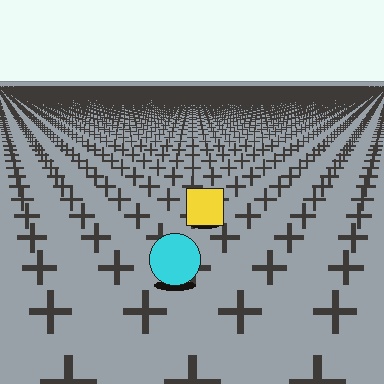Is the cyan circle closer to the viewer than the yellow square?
Yes. The cyan circle is closer — you can tell from the texture gradient: the ground texture is coarser near it.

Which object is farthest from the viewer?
The yellow square is farthest from the viewer. It appears smaller and the ground texture around it is denser.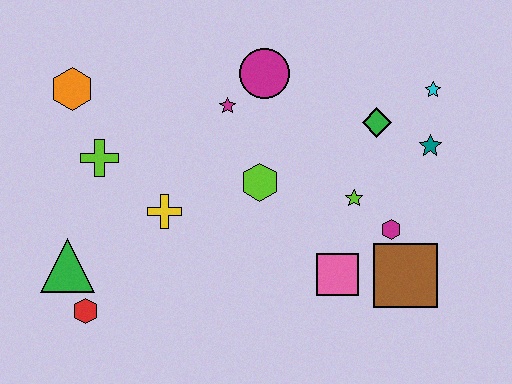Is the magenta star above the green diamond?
Yes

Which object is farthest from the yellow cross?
The cyan star is farthest from the yellow cross.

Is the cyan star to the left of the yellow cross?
No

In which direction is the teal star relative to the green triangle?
The teal star is to the right of the green triangle.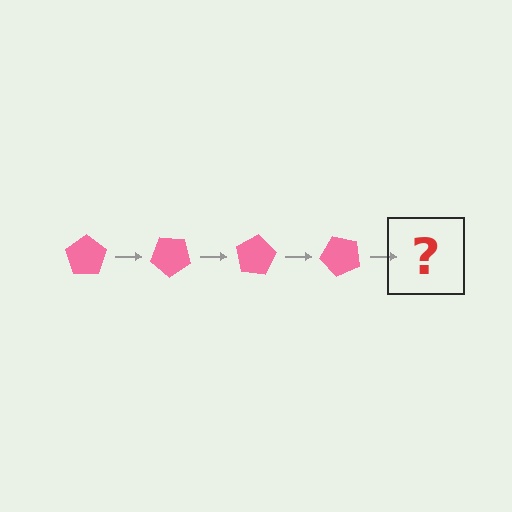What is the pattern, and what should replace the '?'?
The pattern is that the pentagon rotates 40 degrees each step. The '?' should be a pink pentagon rotated 160 degrees.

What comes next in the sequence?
The next element should be a pink pentagon rotated 160 degrees.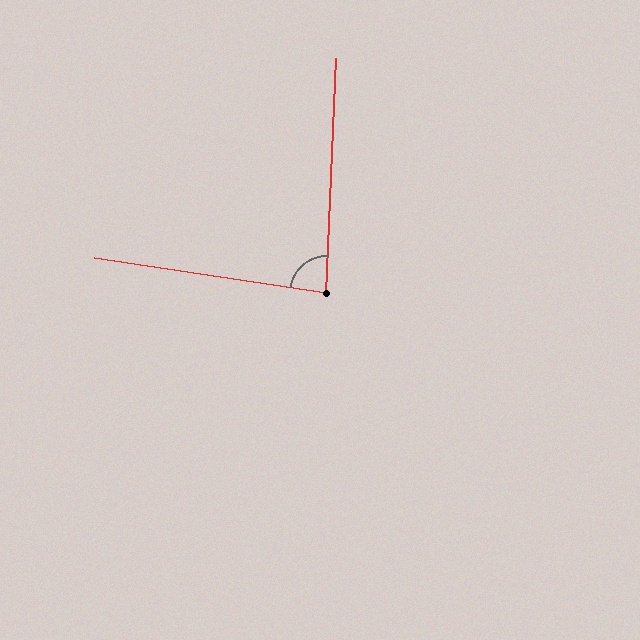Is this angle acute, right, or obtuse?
It is acute.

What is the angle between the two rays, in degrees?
Approximately 84 degrees.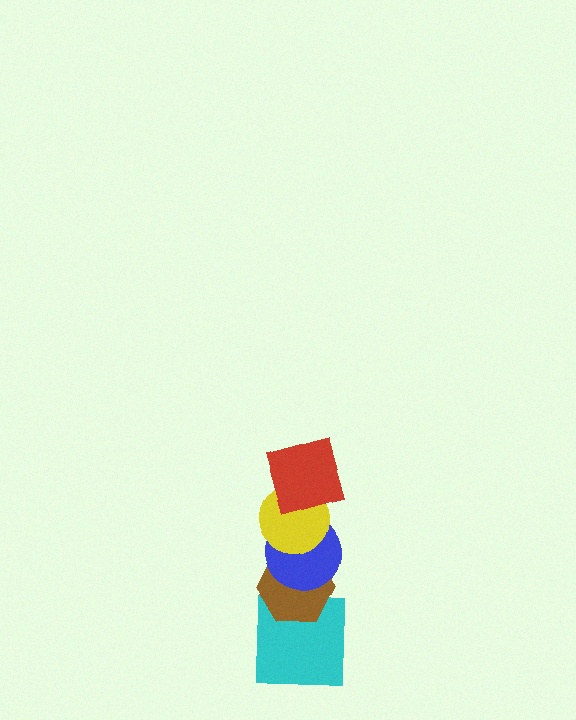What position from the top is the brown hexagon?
The brown hexagon is 4th from the top.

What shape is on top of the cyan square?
The brown hexagon is on top of the cyan square.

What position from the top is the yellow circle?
The yellow circle is 2nd from the top.